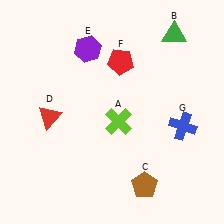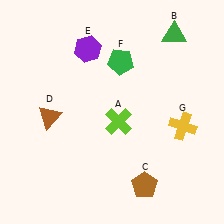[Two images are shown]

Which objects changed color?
D changed from red to brown. F changed from red to green. G changed from blue to yellow.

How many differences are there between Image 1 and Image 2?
There are 3 differences between the two images.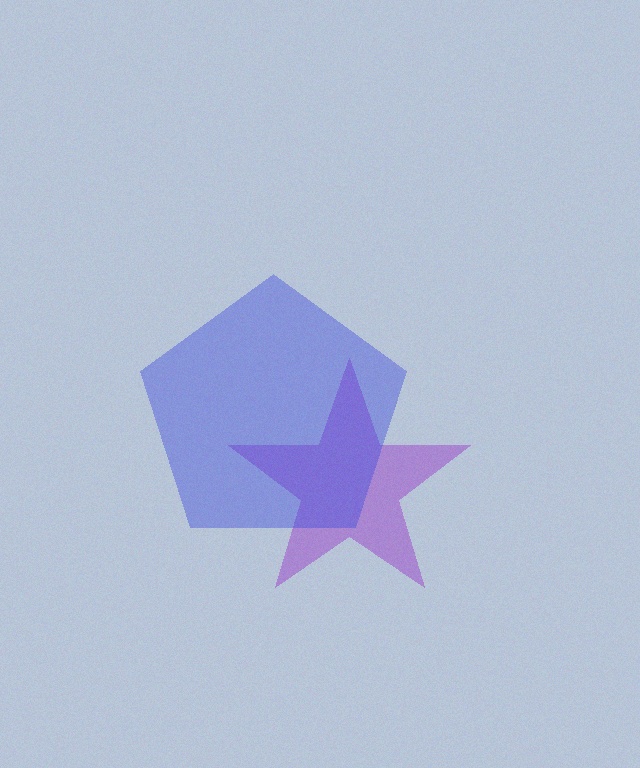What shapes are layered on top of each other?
The layered shapes are: a purple star, a blue pentagon.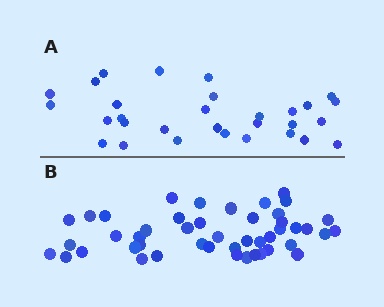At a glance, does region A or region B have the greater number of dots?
Region B (the bottom region) has more dots.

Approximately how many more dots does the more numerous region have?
Region B has approximately 15 more dots than region A.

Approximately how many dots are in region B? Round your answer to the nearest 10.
About 50 dots. (The exact count is 46, which rounds to 50.)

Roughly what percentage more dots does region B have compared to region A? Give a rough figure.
About 55% more.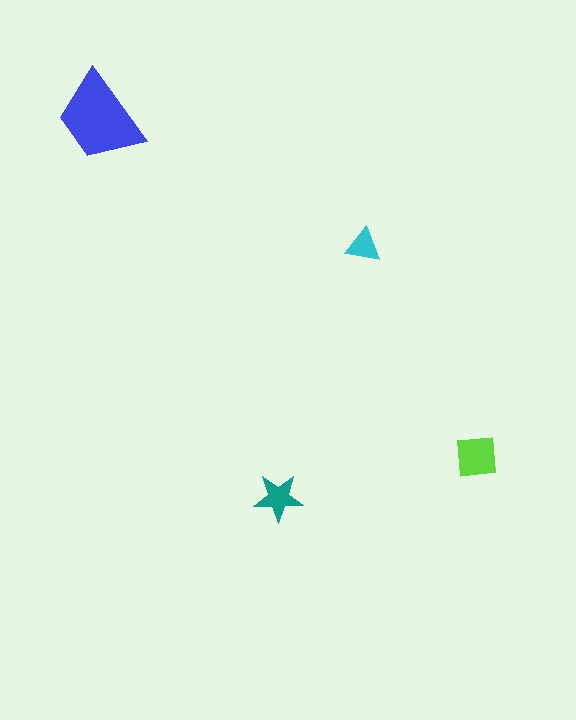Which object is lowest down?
The teal star is bottommost.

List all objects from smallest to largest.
The cyan triangle, the teal star, the lime square, the blue trapezoid.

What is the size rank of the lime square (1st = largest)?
2nd.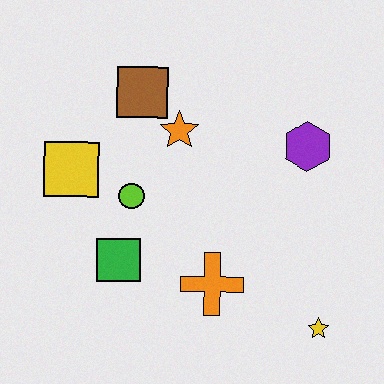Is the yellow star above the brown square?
No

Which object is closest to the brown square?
The orange star is closest to the brown square.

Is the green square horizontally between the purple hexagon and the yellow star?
No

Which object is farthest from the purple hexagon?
The yellow square is farthest from the purple hexagon.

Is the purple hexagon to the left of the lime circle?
No